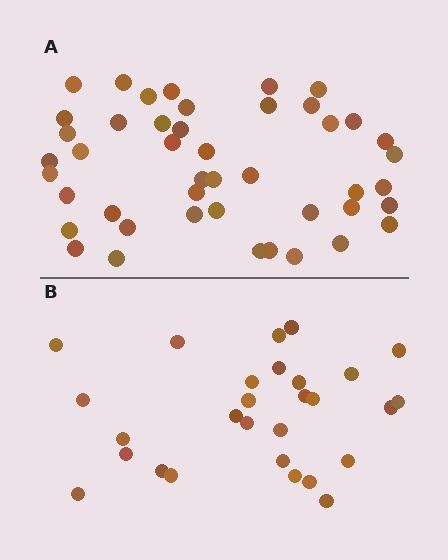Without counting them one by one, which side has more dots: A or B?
Region A (the top region) has more dots.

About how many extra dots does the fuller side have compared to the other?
Region A has approximately 15 more dots than region B.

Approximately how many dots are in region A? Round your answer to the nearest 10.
About 40 dots. (The exact count is 45, which rounds to 40.)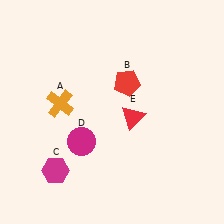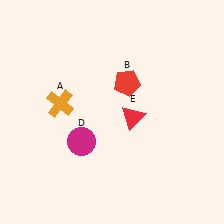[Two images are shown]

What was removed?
The magenta hexagon (C) was removed in Image 2.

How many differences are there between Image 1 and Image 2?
There is 1 difference between the two images.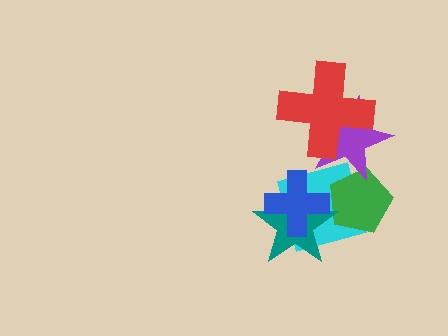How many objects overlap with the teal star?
3 objects overlap with the teal star.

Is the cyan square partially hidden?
Yes, it is partially covered by another shape.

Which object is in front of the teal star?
The blue cross is in front of the teal star.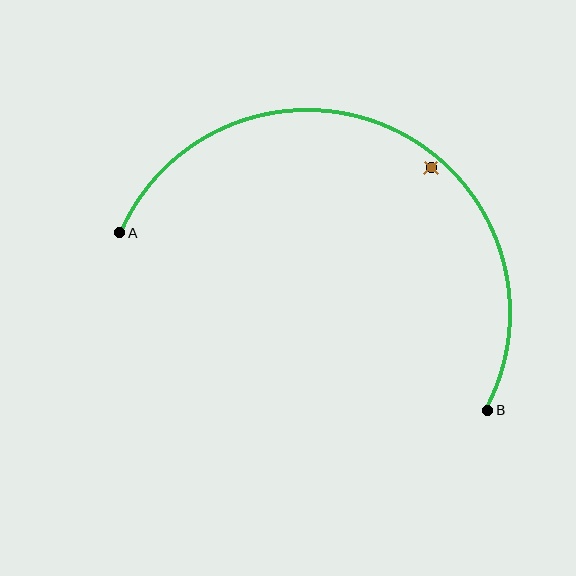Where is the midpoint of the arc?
The arc midpoint is the point on the curve farthest from the straight line joining A and B. It sits above that line.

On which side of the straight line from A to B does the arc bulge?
The arc bulges above the straight line connecting A and B.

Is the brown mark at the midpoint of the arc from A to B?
No — the brown mark does not lie on the arc at all. It sits slightly inside the curve.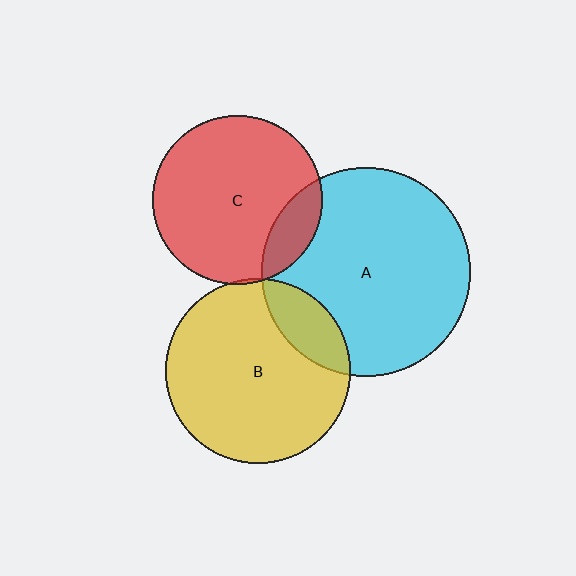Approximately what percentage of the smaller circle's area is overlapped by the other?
Approximately 5%.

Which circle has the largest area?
Circle A (cyan).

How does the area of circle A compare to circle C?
Approximately 1.5 times.